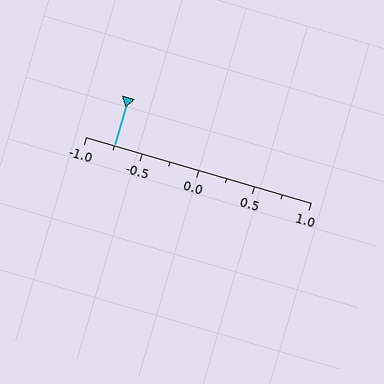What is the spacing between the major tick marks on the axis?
The major ticks are spaced 0.5 apart.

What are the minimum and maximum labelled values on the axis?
The axis runs from -1.0 to 1.0.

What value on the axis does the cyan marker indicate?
The marker indicates approximately -0.75.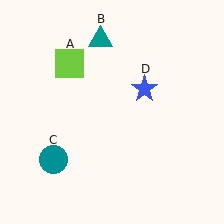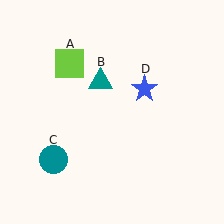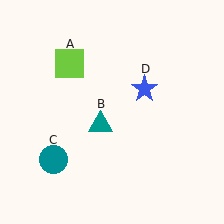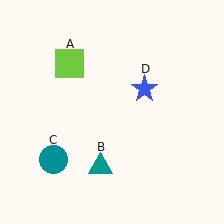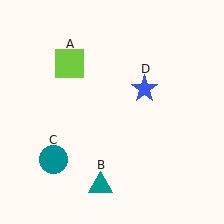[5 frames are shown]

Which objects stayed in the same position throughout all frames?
Lime square (object A) and teal circle (object C) and blue star (object D) remained stationary.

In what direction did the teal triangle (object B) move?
The teal triangle (object B) moved down.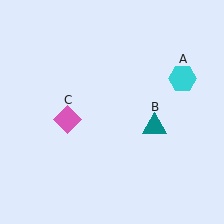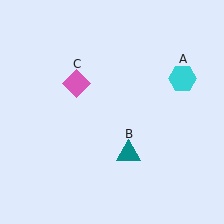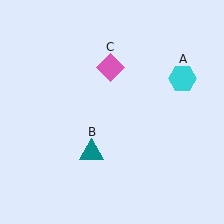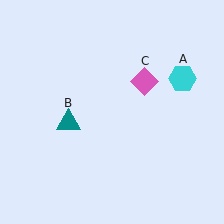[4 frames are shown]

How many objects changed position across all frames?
2 objects changed position: teal triangle (object B), pink diamond (object C).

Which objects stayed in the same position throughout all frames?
Cyan hexagon (object A) remained stationary.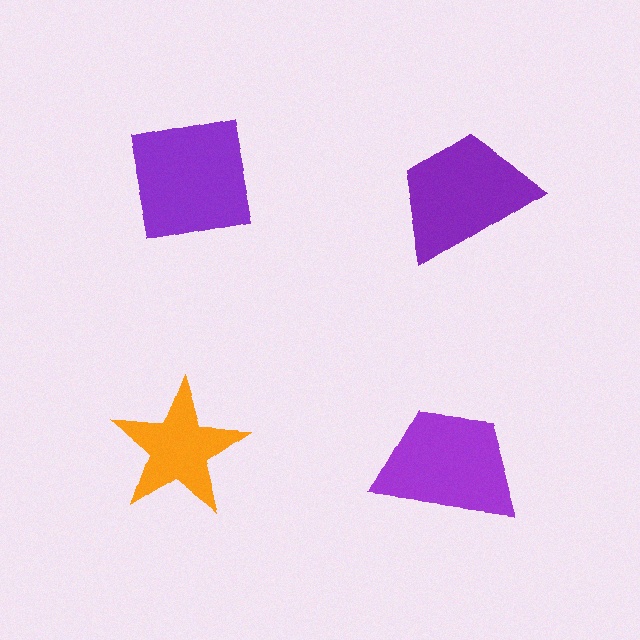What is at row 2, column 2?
A purple trapezoid.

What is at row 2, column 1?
An orange star.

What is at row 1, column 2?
A purple trapezoid.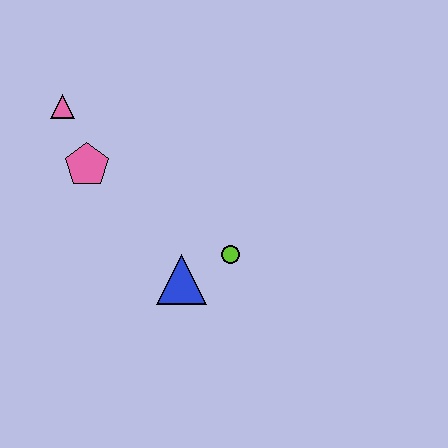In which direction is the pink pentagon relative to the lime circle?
The pink pentagon is to the left of the lime circle.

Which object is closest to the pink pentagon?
The pink triangle is closest to the pink pentagon.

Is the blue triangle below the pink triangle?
Yes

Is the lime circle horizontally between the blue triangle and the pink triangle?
No